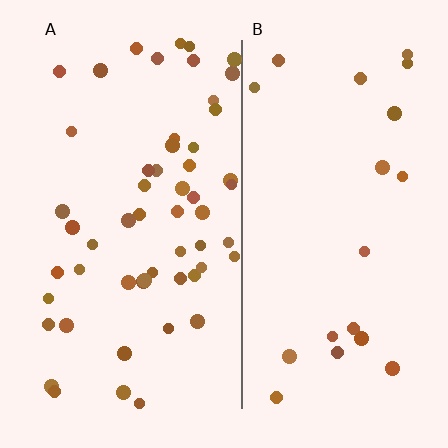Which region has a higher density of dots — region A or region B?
A (the left).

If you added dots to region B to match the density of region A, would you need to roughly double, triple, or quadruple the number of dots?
Approximately triple.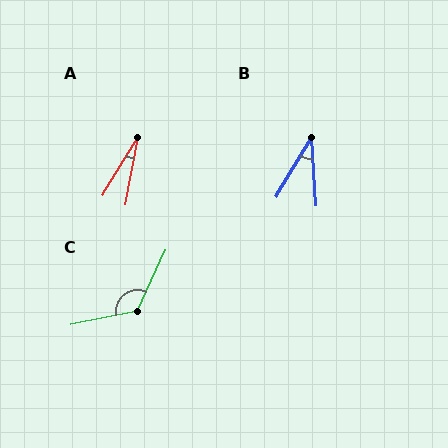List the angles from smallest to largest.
A (21°), B (34°), C (126°).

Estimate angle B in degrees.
Approximately 34 degrees.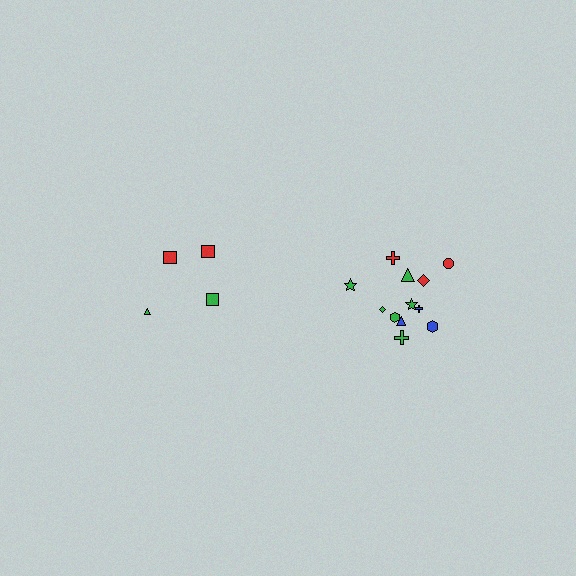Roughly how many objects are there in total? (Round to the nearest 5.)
Roughly 15 objects in total.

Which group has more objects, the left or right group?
The right group.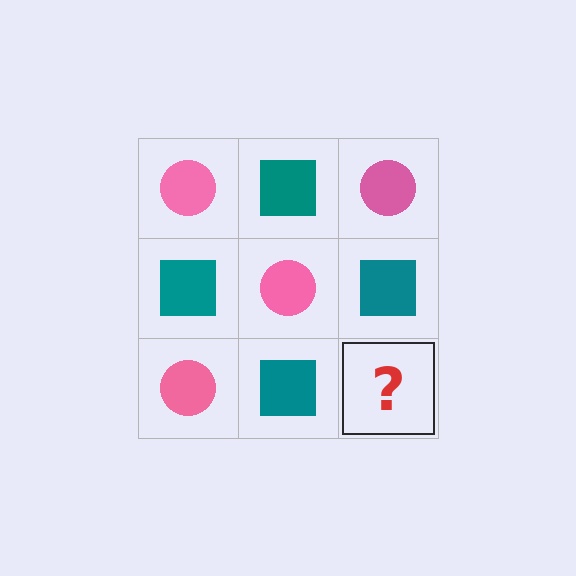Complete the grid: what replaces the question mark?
The question mark should be replaced with a pink circle.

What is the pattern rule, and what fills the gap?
The rule is that it alternates pink circle and teal square in a checkerboard pattern. The gap should be filled with a pink circle.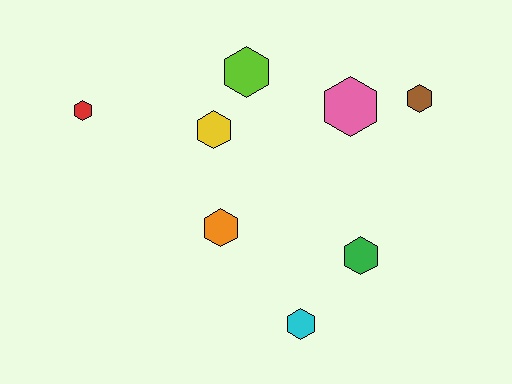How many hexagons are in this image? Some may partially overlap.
There are 8 hexagons.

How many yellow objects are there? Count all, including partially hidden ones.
There is 1 yellow object.